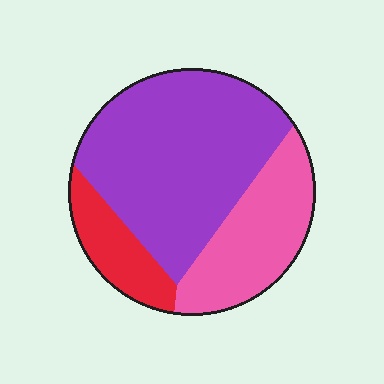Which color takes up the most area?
Purple, at roughly 60%.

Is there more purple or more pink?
Purple.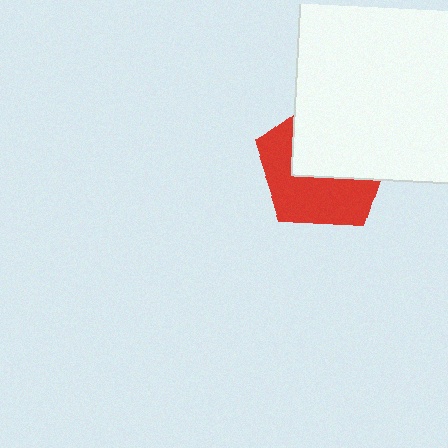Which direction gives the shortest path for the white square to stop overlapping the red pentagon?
Moving up gives the shortest separation.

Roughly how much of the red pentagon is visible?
About half of it is visible (roughly 49%).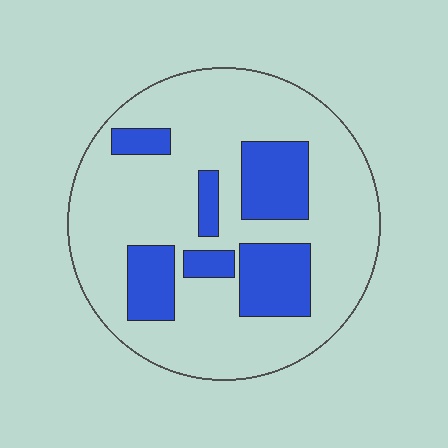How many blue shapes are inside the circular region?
6.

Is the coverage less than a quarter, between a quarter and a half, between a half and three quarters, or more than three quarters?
Less than a quarter.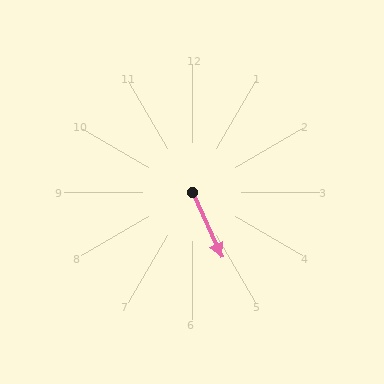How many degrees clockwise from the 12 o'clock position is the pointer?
Approximately 156 degrees.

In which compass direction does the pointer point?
Southeast.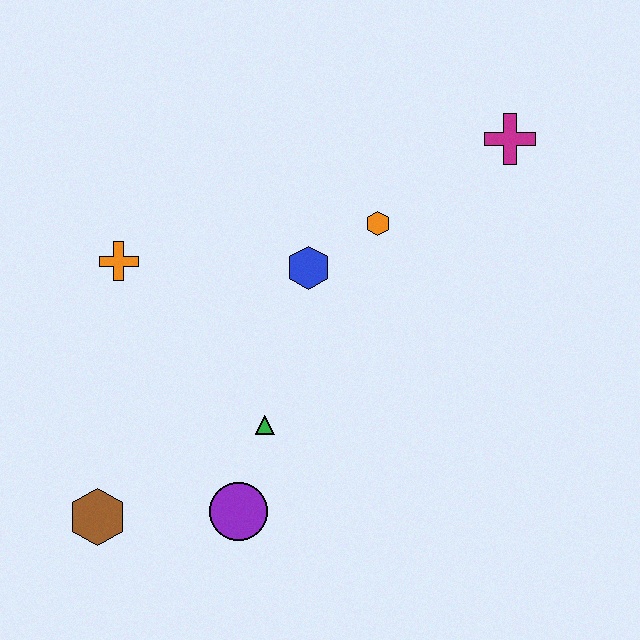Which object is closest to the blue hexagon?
The orange hexagon is closest to the blue hexagon.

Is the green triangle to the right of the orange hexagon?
No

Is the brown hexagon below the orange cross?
Yes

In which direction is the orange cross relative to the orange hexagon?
The orange cross is to the left of the orange hexagon.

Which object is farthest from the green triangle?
The magenta cross is farthest from the green triangle.